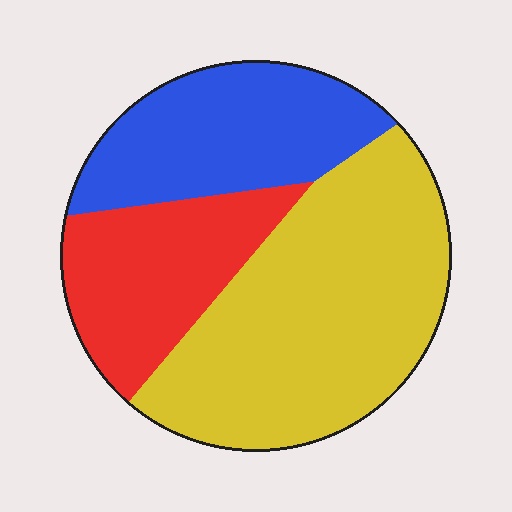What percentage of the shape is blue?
Blue covers roughly 25% of the shape.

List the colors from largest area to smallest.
From largest to smallest: yellow, blue, red.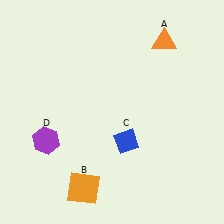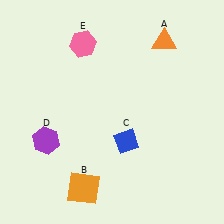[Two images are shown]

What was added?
A pink hexagon (E) was added in Image 2.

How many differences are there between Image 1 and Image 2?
There is 1 difference between the two images.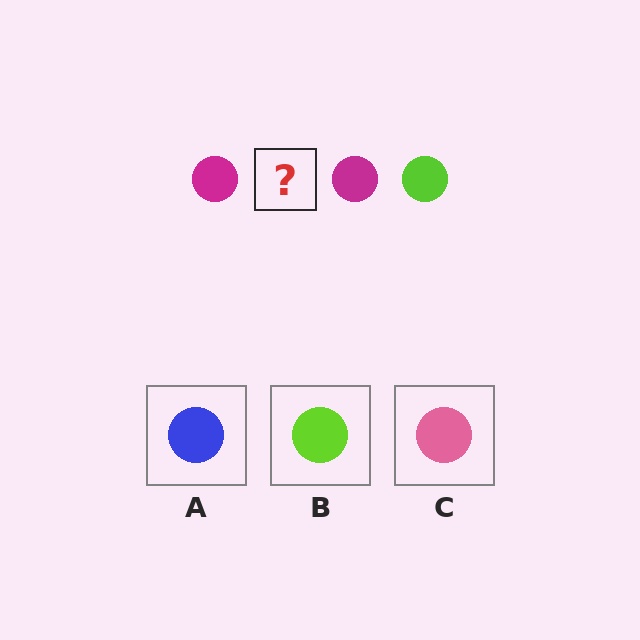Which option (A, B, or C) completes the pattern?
B.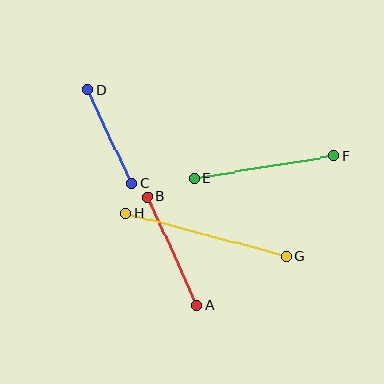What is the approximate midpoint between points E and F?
The midpoint is at approximately (264, 167) pixels.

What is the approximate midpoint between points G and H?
The midpoint is at approximately (206, 234) pixels.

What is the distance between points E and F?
The distance is approximately 141 pixels.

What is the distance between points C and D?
The distance is approximately 103 pixels.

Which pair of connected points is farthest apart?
Points G and H are farthest apart.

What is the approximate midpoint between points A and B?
The midpoint is at approximately (172, 251) pixels.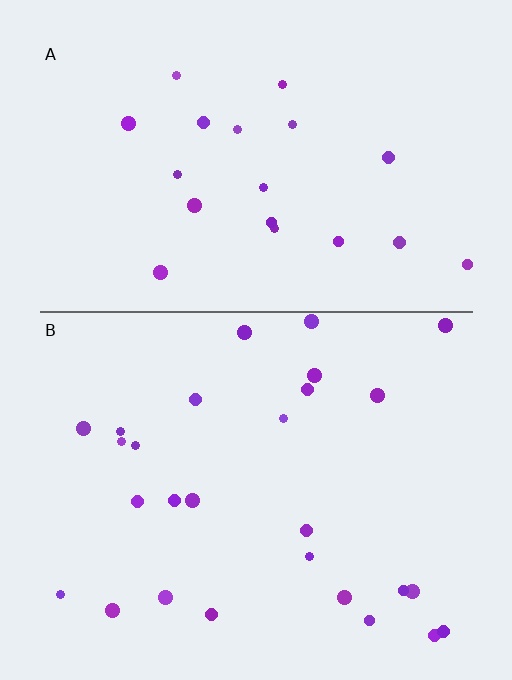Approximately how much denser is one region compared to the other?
Approximately 1.4× — region B over region A.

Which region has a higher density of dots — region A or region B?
B (the bottom).